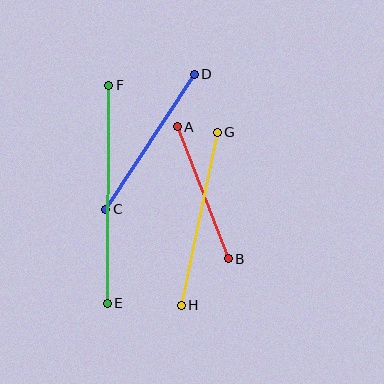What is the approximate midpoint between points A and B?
The midpoint is at approximately (203, 193) pixels.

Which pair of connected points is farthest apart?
Points E and F are farthest apart.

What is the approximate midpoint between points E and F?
The midpoint is at approximately (108, 194) pixels.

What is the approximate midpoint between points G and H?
The midpoint is at approximately (199, 219) pixels.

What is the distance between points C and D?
The distance is approximately 161 pixels.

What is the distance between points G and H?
The distance is approximately 177 pixels.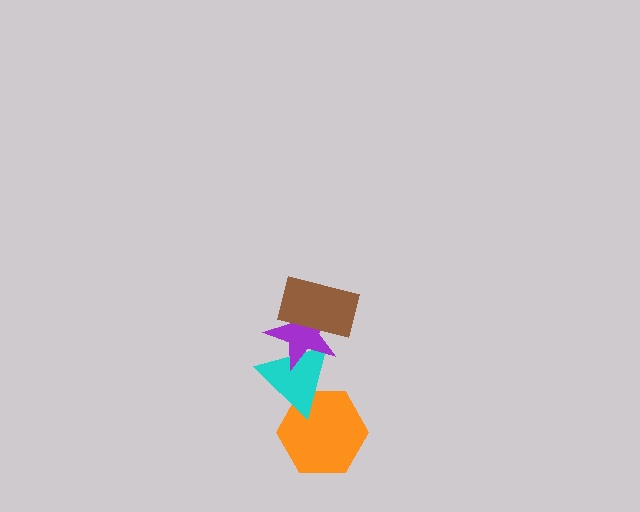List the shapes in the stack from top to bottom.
From top to bottom: the brown rectangle, the purple star, the cyan triangle, the orange hexagon.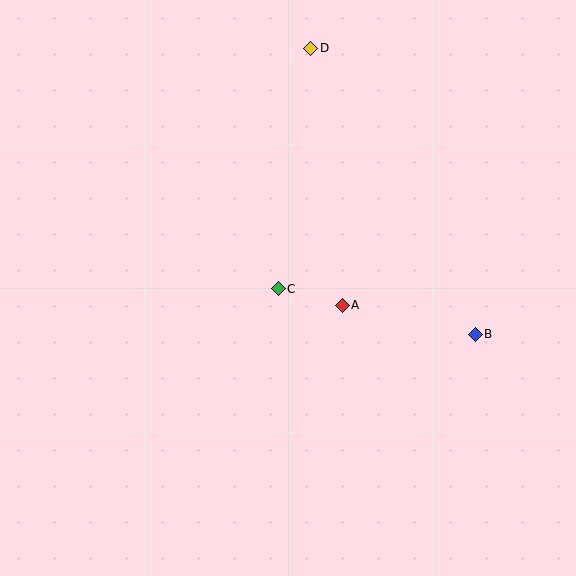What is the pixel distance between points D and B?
The distance between D and B is 330 pixels.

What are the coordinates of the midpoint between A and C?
The midpoint between A and C is at (310, 297).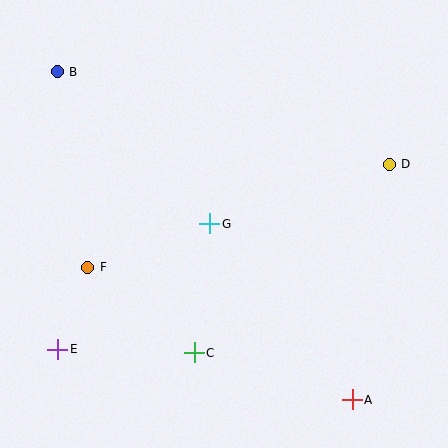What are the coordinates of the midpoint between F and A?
The midpoint between F and A is at (220, 333).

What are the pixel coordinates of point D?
Point D is at (389, 164).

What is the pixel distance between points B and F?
The distance between B and F is 198 pixels.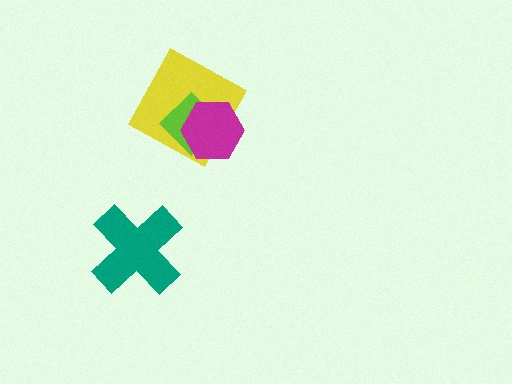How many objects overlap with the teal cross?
0 objects overlap with the teal cross.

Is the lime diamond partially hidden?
Yes, it is partially covered by another shape.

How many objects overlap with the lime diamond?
2 objects overlap with the lime diamond.